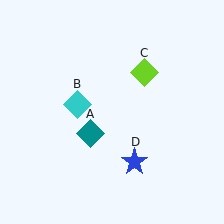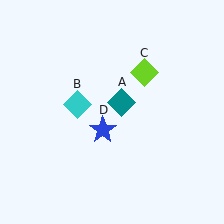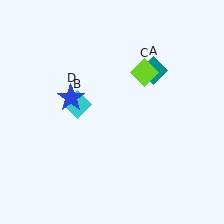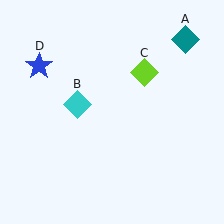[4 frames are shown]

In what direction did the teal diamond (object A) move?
The teal diamond (object A) moved up and to the right.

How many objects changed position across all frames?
2 objects changed position: teal diamond (object A), blue star (object D).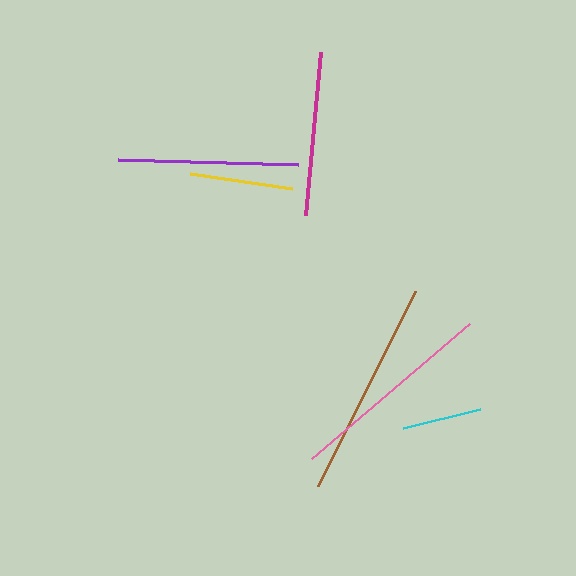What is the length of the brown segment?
The brown segment is approximately 218 pixels long.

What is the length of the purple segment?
The purple segment is approximately 180 pixels long.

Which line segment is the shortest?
The cyan line is the shortest at approximately 79 pixels.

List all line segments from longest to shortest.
From longest to shortest: brown, pink, purple, magenta, yellow, cyan.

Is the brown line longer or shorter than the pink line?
The brown line is longer than the pink line.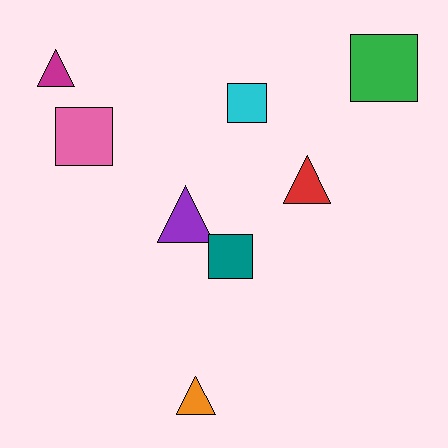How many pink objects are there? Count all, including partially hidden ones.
There is 1 pink object.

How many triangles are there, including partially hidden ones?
There are 4 triangles.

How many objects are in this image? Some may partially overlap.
There are 8 objects.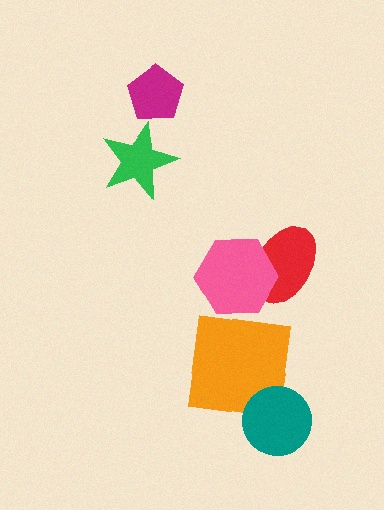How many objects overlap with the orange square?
1 object overlaps with the orange square.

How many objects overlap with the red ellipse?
1 object overlaps with the red ellipse.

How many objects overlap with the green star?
0 objects overlap with the green star.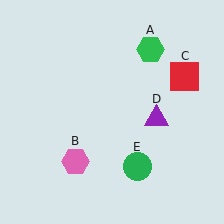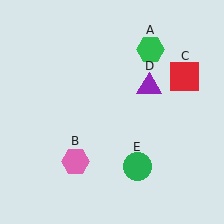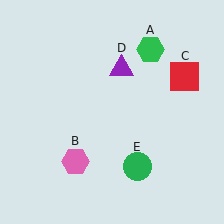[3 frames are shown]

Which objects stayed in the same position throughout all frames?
Green hexagon (object A) and pink hexagon (object B) and red square (object C) and green circle (object E) remained stationary.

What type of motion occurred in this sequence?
The purple triangle (object D) rotated counterclockwise around the center of the scene.